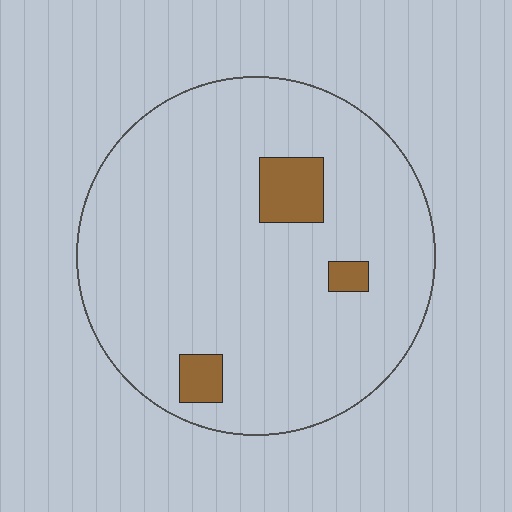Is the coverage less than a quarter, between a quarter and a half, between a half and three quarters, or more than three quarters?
Less than a quarter.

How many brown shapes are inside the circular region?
3.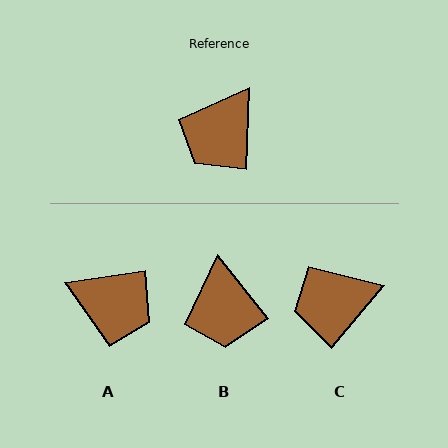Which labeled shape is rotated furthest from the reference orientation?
A, about 101 degrees away.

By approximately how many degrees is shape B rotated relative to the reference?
Approximately 41 degrees counter-clockwise.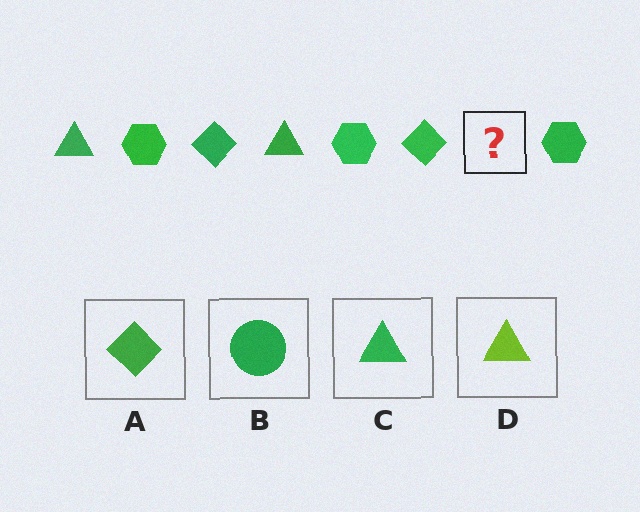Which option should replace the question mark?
Option C.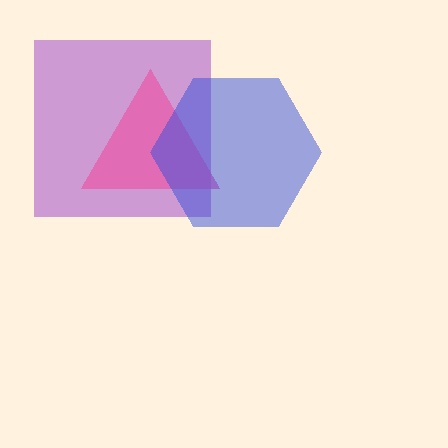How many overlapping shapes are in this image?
There are 3 overlapping shapes in the image.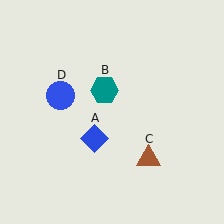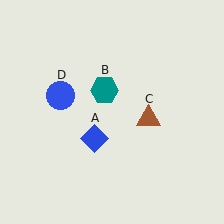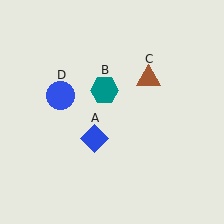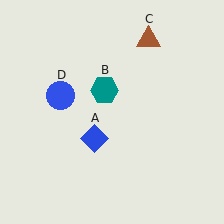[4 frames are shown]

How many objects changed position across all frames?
1 object changed position: brown triangle (object C).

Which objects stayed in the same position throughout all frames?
Blue diamond (object A) and teal hexagon (object B) and blue circle (object D) remained stationary.